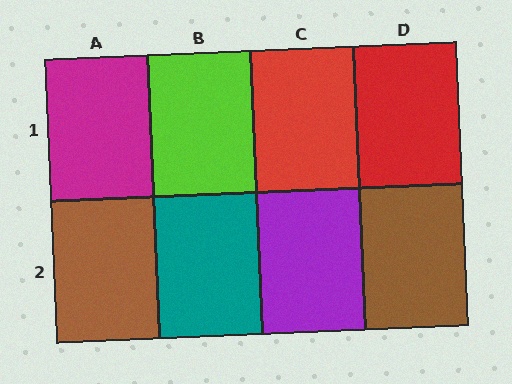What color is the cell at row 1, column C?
Red.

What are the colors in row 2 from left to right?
Brown, teal, purple, brown.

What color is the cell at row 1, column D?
Red.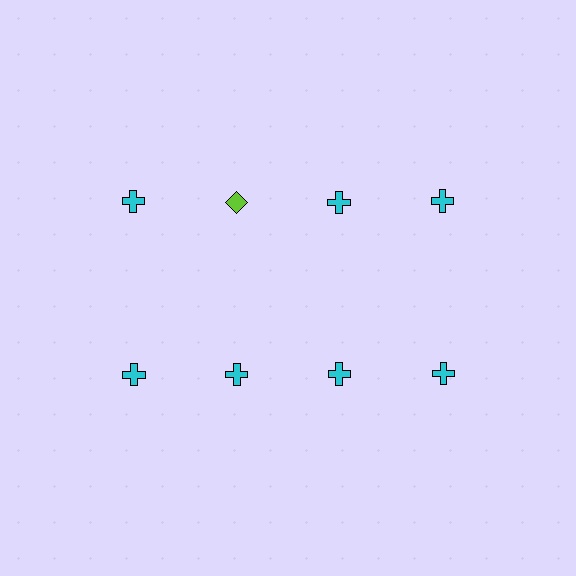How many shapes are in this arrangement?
There are 8 shapes arranged in a grid pattern.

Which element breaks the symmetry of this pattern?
The lime diamond in the top row, second from left column breaks the symmetry. All other shapes are cyan crosses.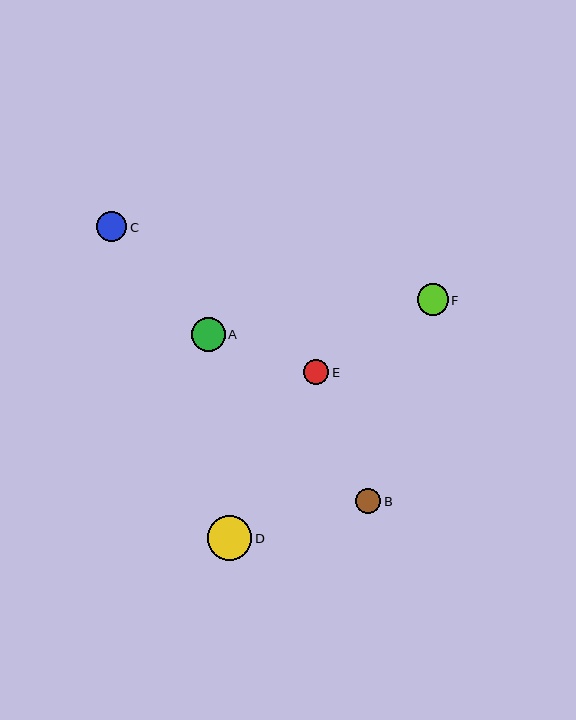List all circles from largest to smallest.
From largest to smallest: D, A, F, C, E, B.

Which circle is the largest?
Circle D is the largest with a size of approximately 45 pixels.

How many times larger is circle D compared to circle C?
Circle D is approximately 1.5 times the size of circle C.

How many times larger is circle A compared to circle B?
Circle A is approximately 1.3 times the size of circle B.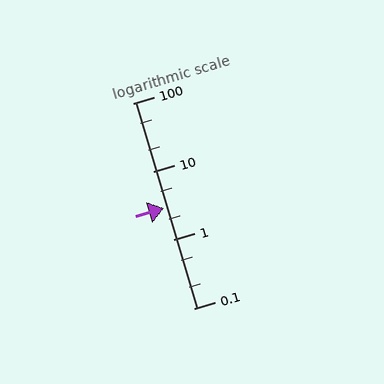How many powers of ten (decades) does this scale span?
The scale spans 3 decades, from 0.1 to 100.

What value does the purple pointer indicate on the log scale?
The pointer indicates approximately 2.9.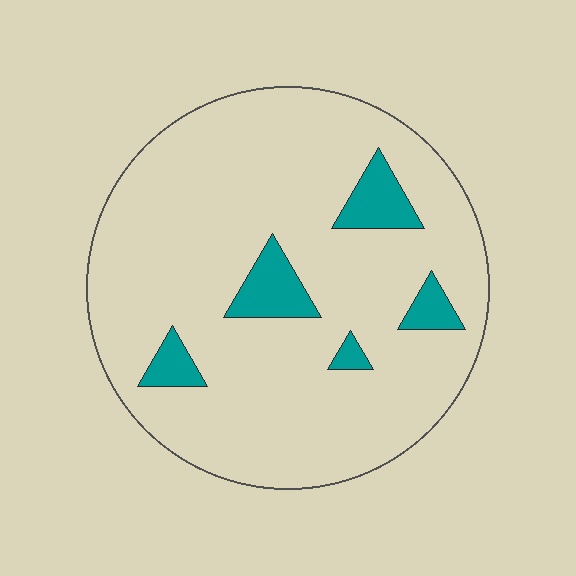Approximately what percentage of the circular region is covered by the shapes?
Approximately 10%.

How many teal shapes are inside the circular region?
5.